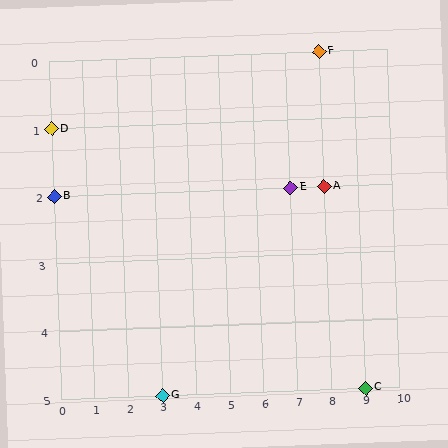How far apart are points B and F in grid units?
Points B and F are 8 columns and 2 rows apart (about 8.2 grid units diagonally).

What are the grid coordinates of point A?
Point A is at grid coordinates (8, 2).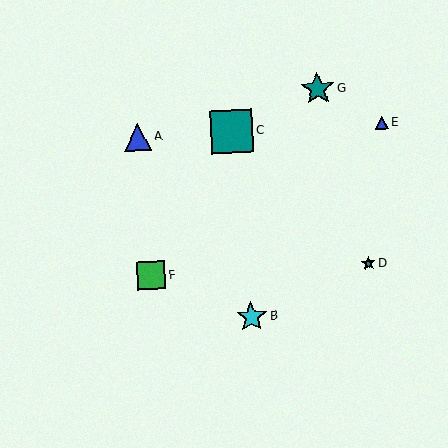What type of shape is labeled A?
Shape A is a blue triangle.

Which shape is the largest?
The teal square (labeled C) is the largest.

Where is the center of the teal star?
The center of the teal star is at (318, 89).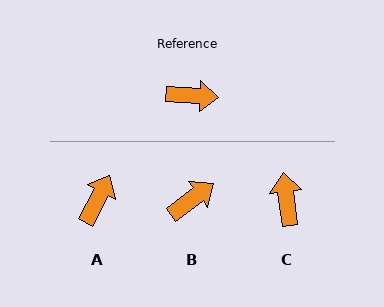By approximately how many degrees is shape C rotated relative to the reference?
Approximately 101 degrees counter-clockwise.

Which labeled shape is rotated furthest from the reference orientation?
C, about 101 degrees away.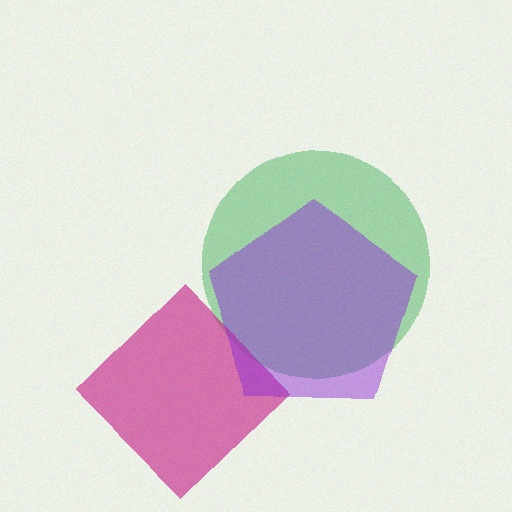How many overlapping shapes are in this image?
There are 3 overlapping shapes in the image.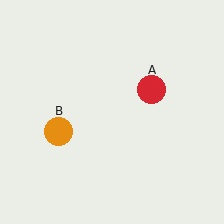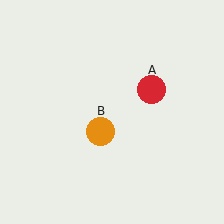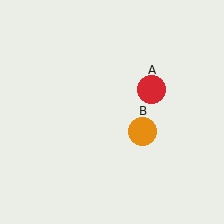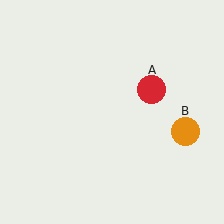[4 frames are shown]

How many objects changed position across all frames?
1 object changed position: orange circle (object B).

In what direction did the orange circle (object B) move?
The orange circle (object B) moved right.